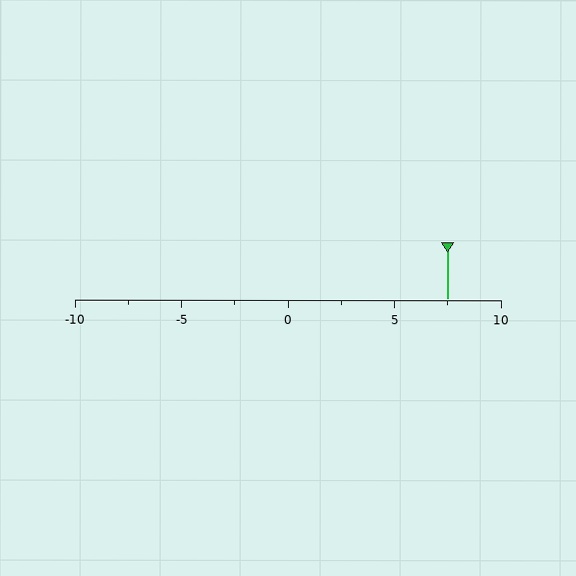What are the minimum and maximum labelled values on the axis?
The axis runs from -10 to 10.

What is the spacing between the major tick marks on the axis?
The major ticks are spaced 5 apart.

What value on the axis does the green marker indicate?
The marker indicates approximately 7.5.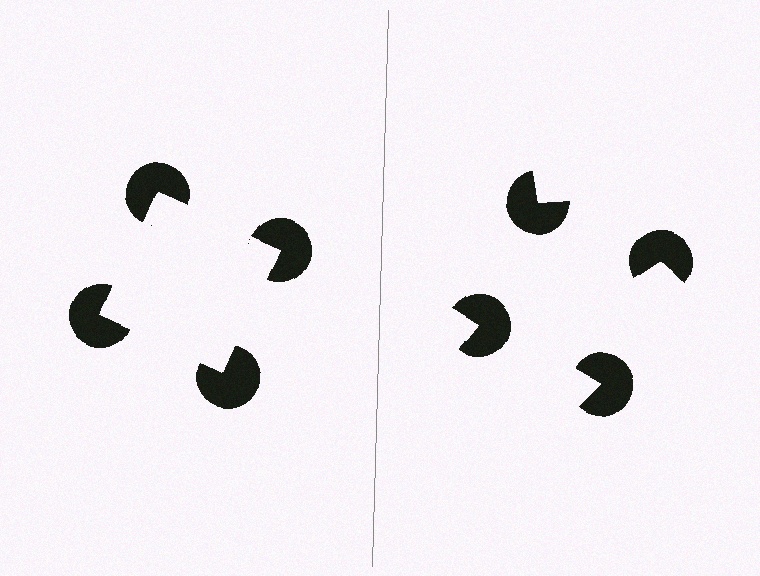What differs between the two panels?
The pac-man discs are positioned identically on both sides; only the wedge orientations differ. On the left they align to a square; on the right they are misaligned.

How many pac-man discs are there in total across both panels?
8 — 4 on each side.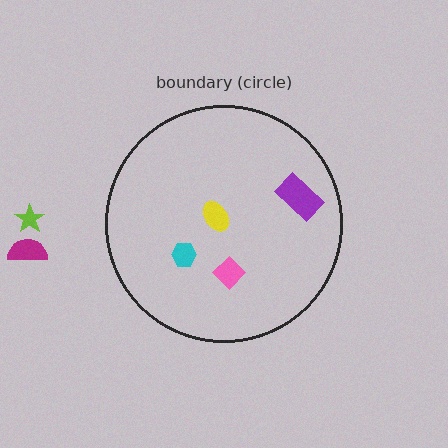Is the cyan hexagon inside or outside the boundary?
Inside.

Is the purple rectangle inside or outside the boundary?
Inside.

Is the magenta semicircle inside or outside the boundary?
Outside.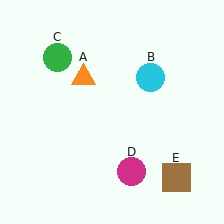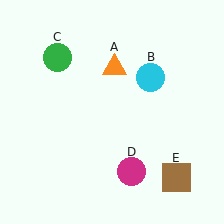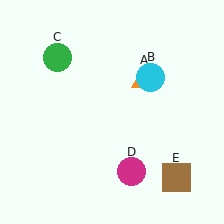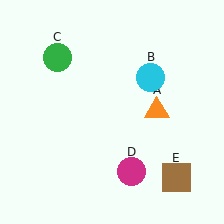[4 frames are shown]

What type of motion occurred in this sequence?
The orange triangle (object A) rotated clockwise around the center of the scene.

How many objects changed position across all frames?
1 object changed position: orange triangle (object A).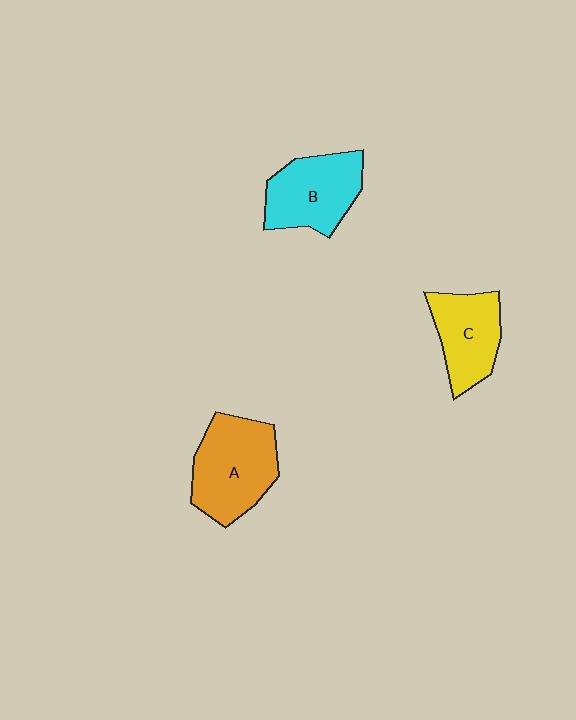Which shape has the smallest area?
Shape C (yellow).